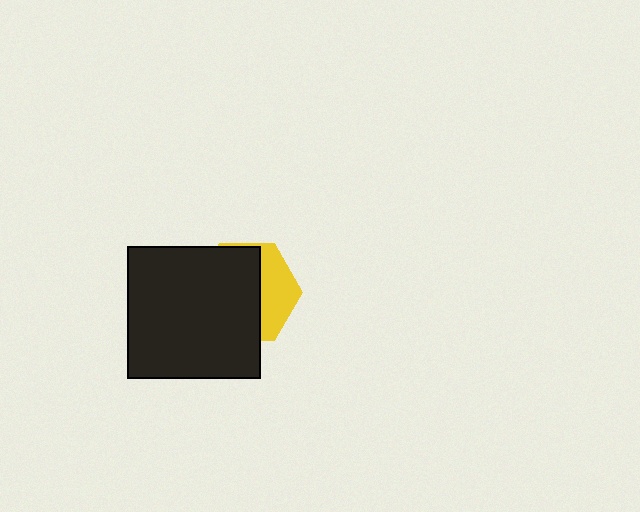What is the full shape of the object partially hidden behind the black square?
The partially hidden object is a yellow hexagon.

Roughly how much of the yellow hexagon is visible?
A small part of it is visible (roughly 34%).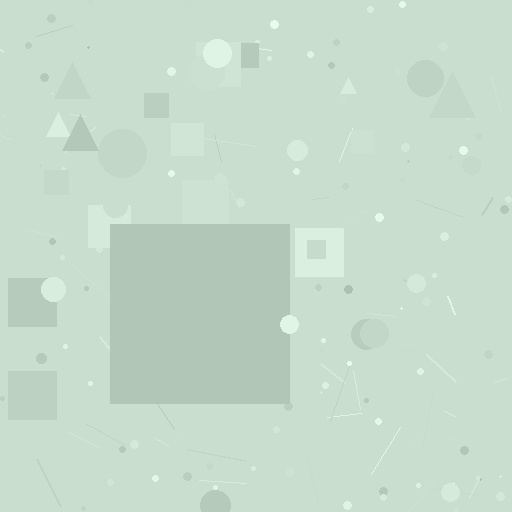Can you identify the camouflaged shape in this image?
The camouflaged shape is a square.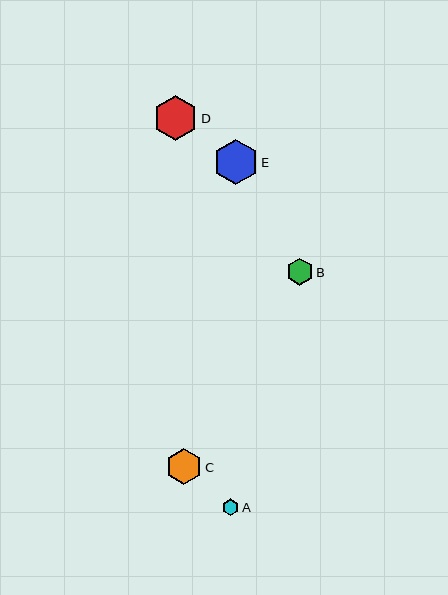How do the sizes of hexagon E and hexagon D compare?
Hexagon E and hexagon D are approximately the same size.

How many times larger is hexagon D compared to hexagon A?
Hexagon D is approximately 2.7 times the size of hexagon A.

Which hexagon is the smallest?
Hexagon A is the smallest with a size of approximately 17 pixels.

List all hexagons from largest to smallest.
From largest to smallest: E, D, C, B, A.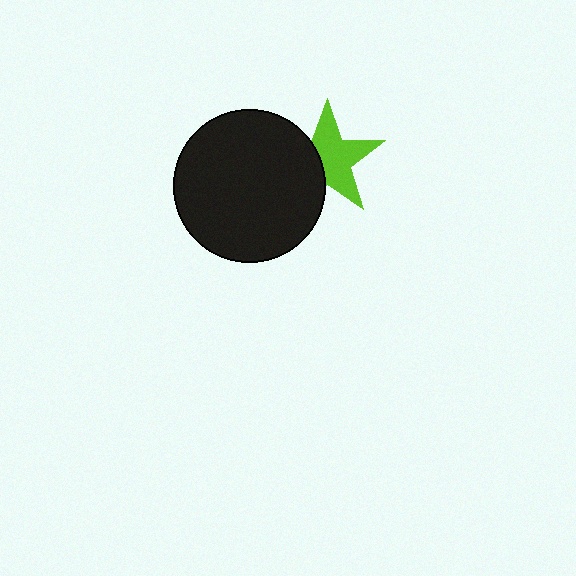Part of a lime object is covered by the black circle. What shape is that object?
It is a star.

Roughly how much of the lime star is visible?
About half of it is visible (roughly 63%).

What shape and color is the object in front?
The object in front is a black circle.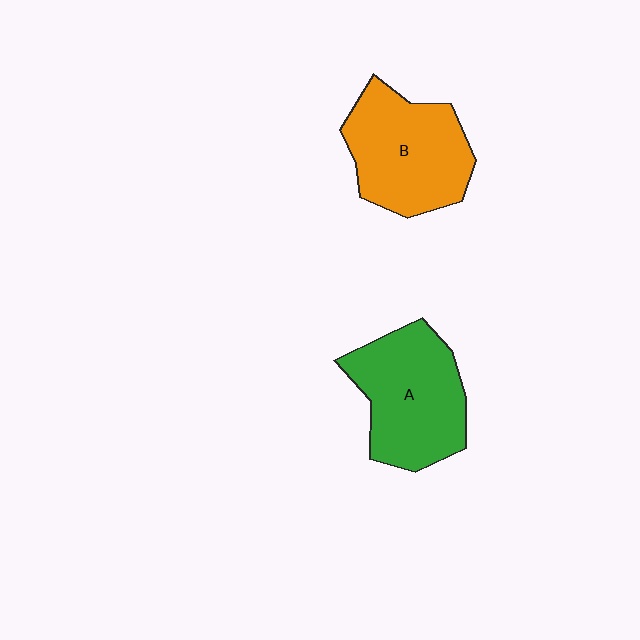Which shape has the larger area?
Shape A (green).